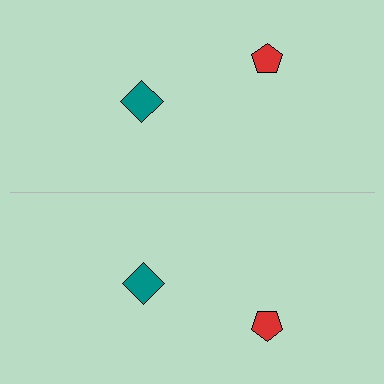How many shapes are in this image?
There are 4 shapes in this image.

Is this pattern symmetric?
Yes, this pattern has bilateral (reflection) symmetry.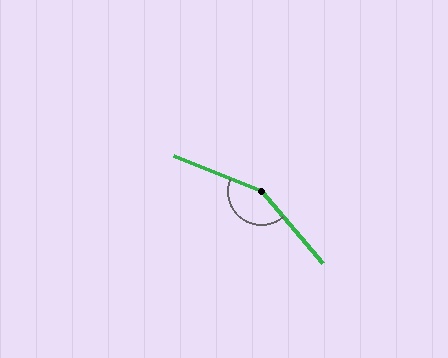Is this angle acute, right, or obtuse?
It is obtuse.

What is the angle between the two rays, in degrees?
Approximately 152 degrees.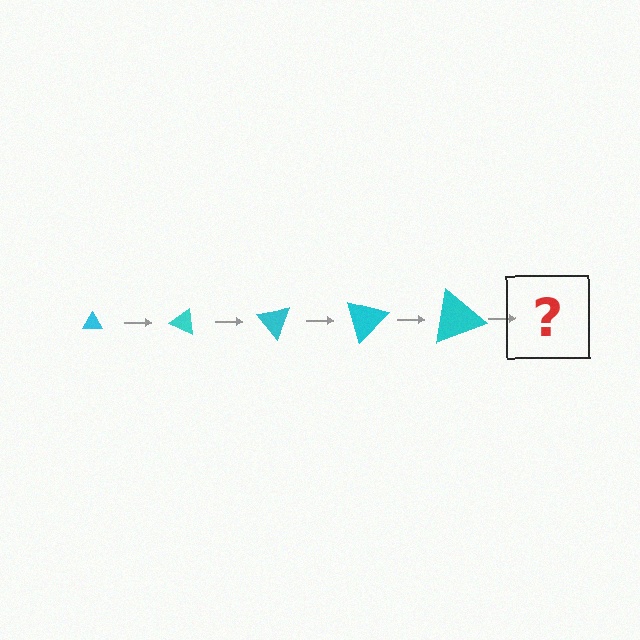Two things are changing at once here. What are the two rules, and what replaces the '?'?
The two rules are that the triangle grows larger each step and it rotates 25 degrees each step. The '?' should be a triangle, larger than the previous one and rotated 125 degrees from the start.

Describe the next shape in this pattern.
It should be a triangle, larger than the previous one and rotated 125 degrees from the start.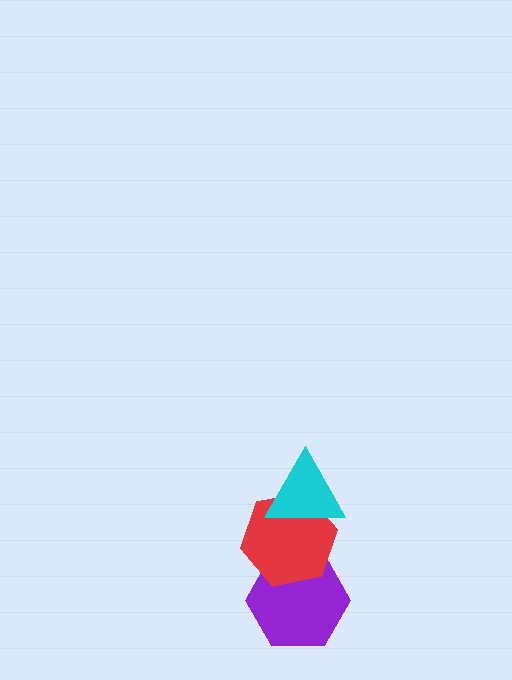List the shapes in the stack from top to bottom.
From top to bottom: the cyan triangle, the red hexagon, the purple hexagon.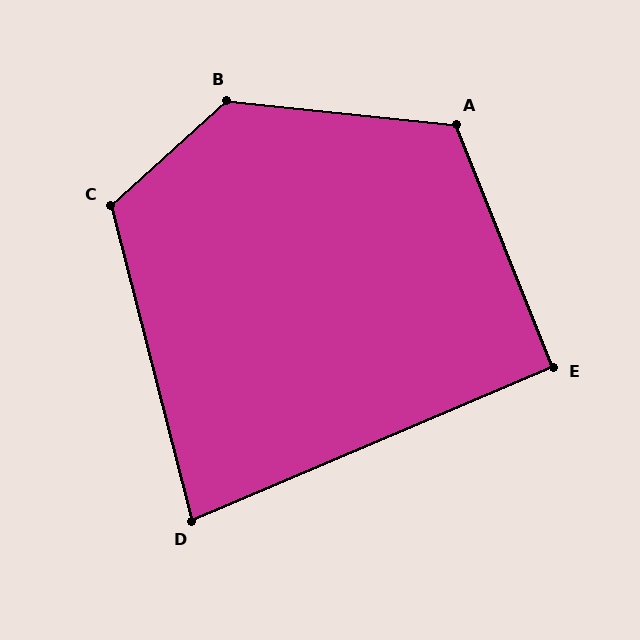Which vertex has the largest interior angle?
B, at approximately 132 degrees.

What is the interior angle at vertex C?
Approximately 118 degrees (obtuse).